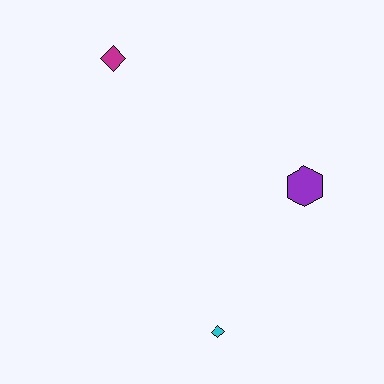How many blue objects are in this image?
There are no blue objects.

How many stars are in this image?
There are no stars.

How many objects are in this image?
There are 3 objects.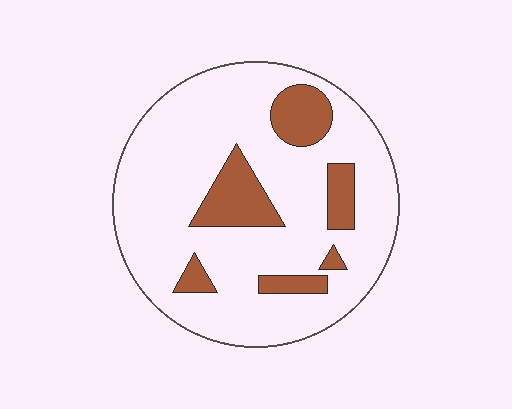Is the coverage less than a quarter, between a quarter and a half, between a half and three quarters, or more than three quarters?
Less than a quarter.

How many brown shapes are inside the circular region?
6.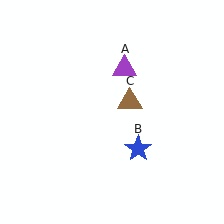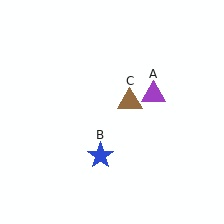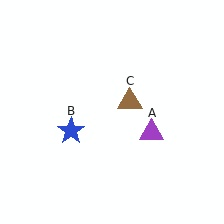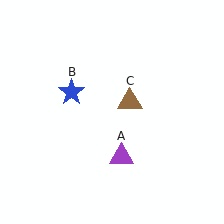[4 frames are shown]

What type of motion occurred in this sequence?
The purple triangle (object A), blue star (object B) rotated clockwise around the center of the scene.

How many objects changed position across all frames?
2 objects changed position: purple triangle (object A), blue star (object B).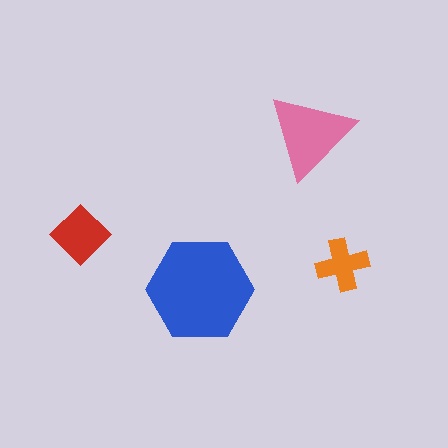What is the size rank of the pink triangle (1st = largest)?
2nd.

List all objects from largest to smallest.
The blue hexagon, the pink triangle, the red diamond, the orange cross.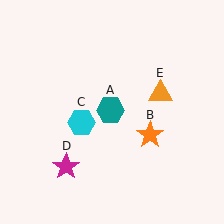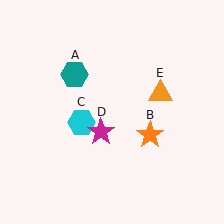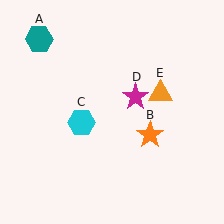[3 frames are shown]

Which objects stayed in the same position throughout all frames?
Orange star (object B) and cyan hexagon (object C) and orange triangle (object E) remained stationary.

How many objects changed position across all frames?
2 objects changed position: teal hexagon (object A), magenta star (object D).